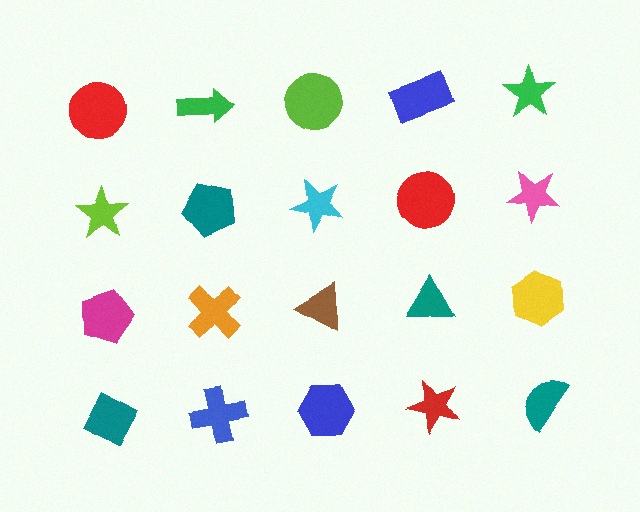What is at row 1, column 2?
A green arrow.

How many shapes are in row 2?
5 shapes.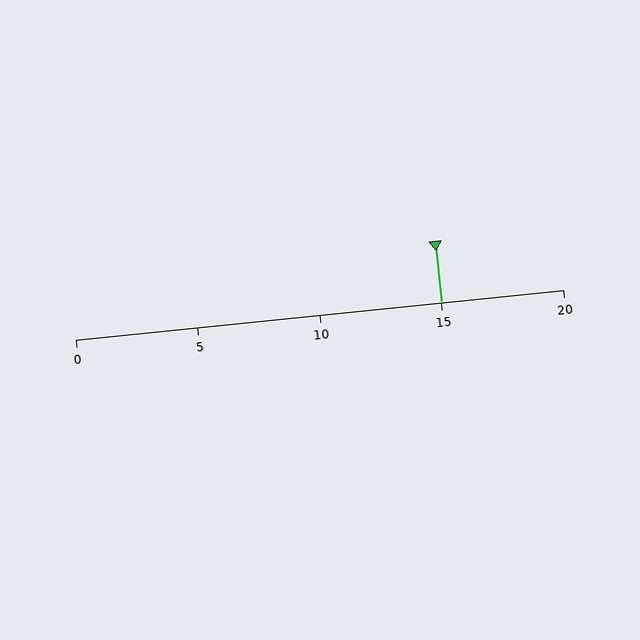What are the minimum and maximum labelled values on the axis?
The axis runs from 0 to 20.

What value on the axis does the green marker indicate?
The marker indicates approximately 15.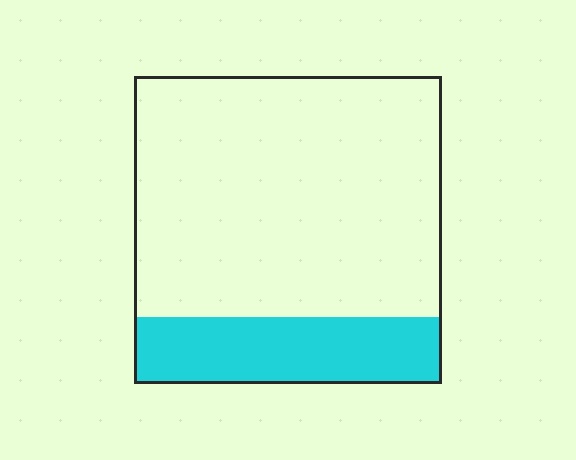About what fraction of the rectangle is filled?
About one fifth (1/5).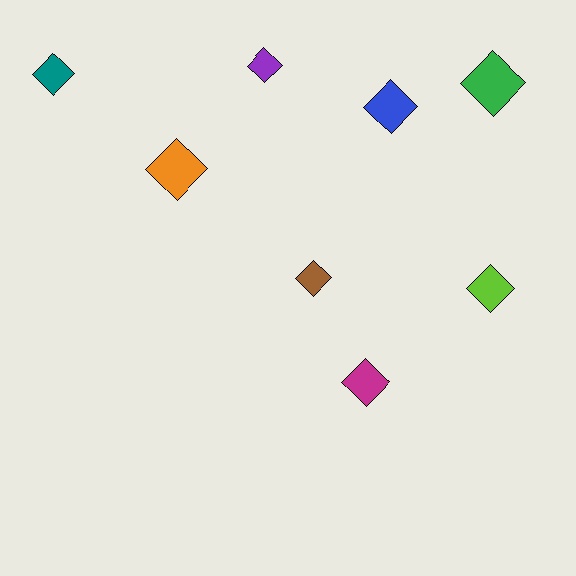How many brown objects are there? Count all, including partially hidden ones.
There is 1 brown object.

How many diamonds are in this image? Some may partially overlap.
There are 8 diamonds.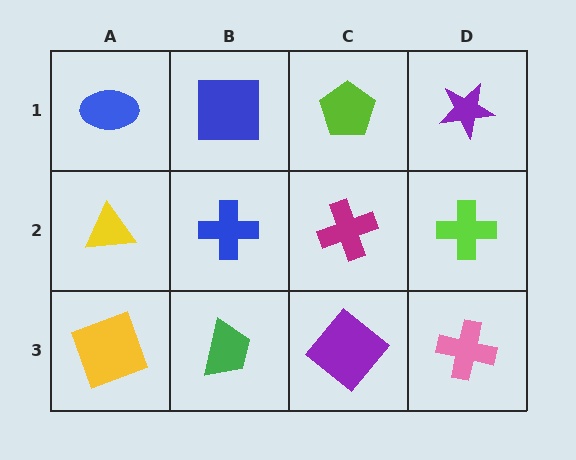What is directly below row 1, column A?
A yellow triangle.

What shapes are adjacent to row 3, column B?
A blue cross (row 2, column B), a yellow square (row 3, column A), a purple diamond (row 3, column C).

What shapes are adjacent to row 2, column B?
A blue square (row 1, column B), a green trapezoid (row 3, column B), a yellow triangle (row 2, column A), a magenta cross (row 2, column C).